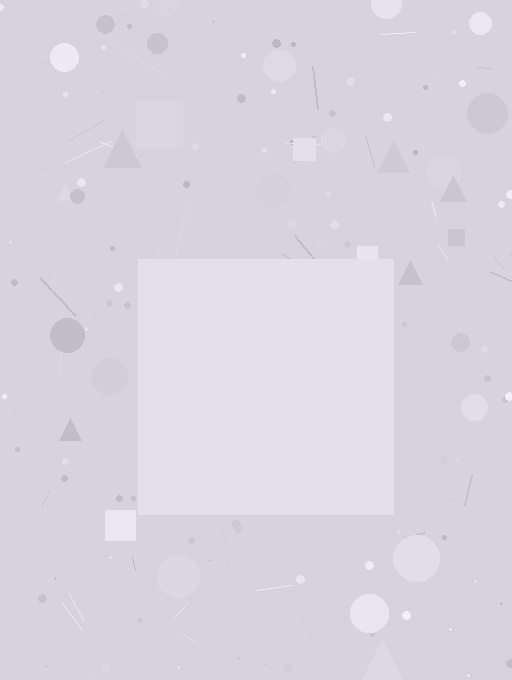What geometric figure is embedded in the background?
A square is embedded in the background.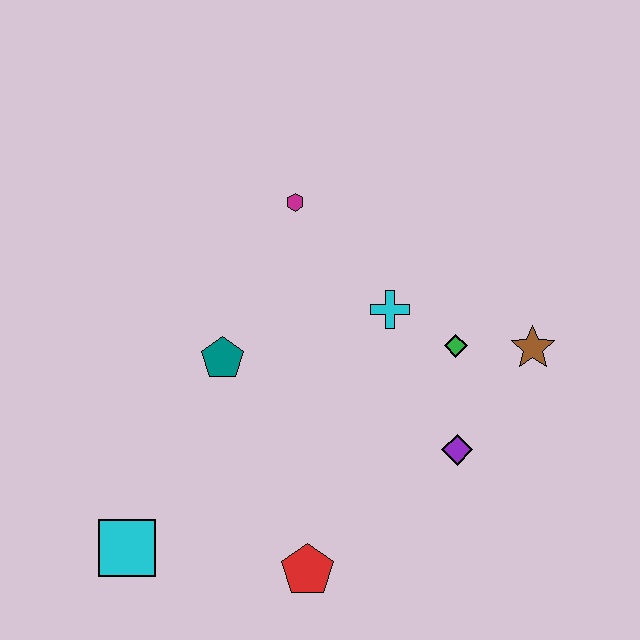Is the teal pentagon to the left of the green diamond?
Yes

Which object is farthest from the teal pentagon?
The brown star is farthest from the teal pentagon.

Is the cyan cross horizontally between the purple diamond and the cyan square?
Yes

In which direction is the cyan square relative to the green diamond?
The cyan square is to the left of the green diamond.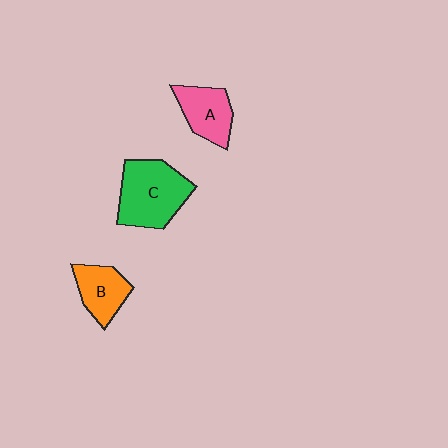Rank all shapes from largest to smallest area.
From largest to smallest: C (green), A (pink), B (orange).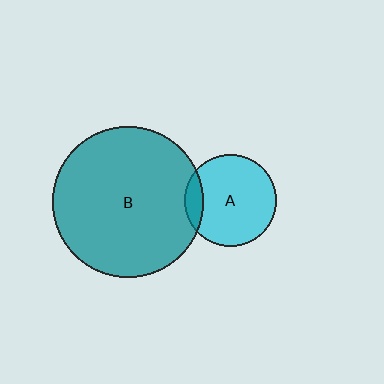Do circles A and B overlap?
Yes.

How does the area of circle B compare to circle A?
Approximately 2.7 times.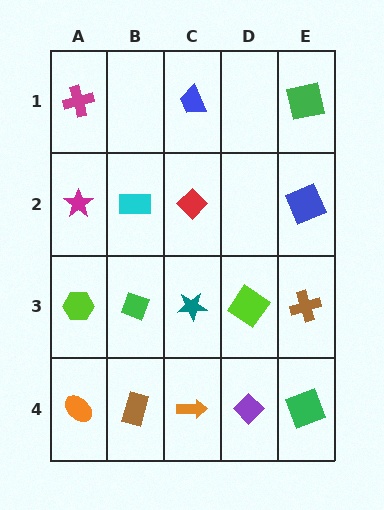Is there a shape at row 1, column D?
No, that cell is empty.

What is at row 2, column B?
A cyan rectangle.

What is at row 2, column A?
A magenta star.